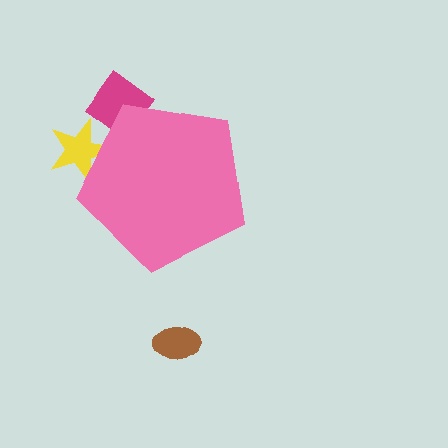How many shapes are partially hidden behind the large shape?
2 shapes are partially hidden.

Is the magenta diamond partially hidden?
Yes, the magenta diamond is partially hidden behind the pink pentagon.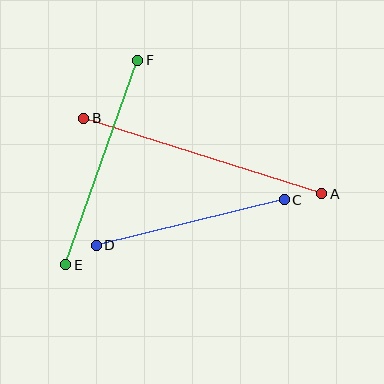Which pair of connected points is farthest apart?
Points A and B are farthest apart.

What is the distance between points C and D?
The distance is approximately 193 pixels.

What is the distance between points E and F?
The distance is approximately 217 pixels.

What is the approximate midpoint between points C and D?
The midpoint is at approximately (190, 222) pixels.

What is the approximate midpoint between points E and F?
The midpoint is at approximately (102, 163) pixels.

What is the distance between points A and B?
The distance is approximately 250 pixels.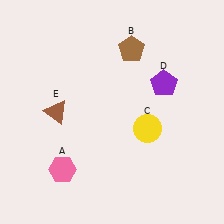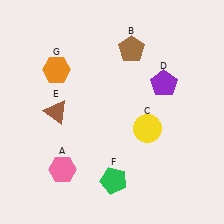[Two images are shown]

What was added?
A green pentagon (F), an orange hexagon (G) were added in Image 2.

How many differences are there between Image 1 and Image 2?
There are 2 differences between the two images.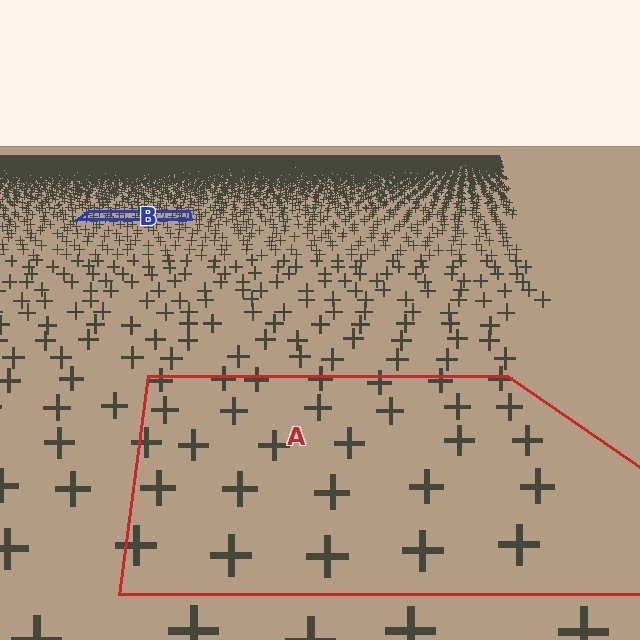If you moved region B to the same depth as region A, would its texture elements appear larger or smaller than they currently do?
They would appear larger. At a closer depth, the same texture elements are projected at a bigger on-screen size.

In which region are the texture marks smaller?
The texture marks are smaller in region B, because it is farther away.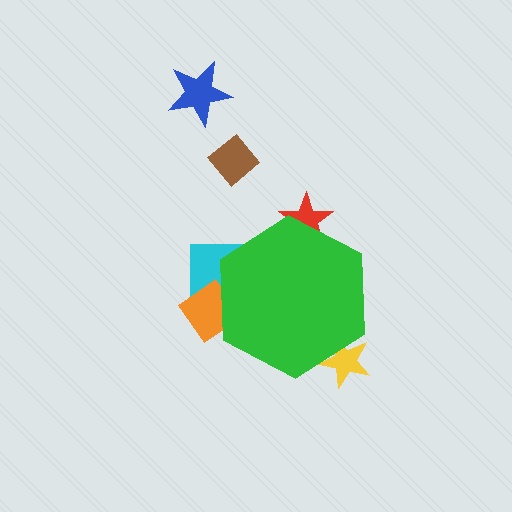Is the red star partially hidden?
Yes, the red star is partially hidden behind the green hexagon.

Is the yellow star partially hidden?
Yes, the yellow star is partially hidden behind the green hexagon.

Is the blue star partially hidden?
No, the blue star is fully visible.